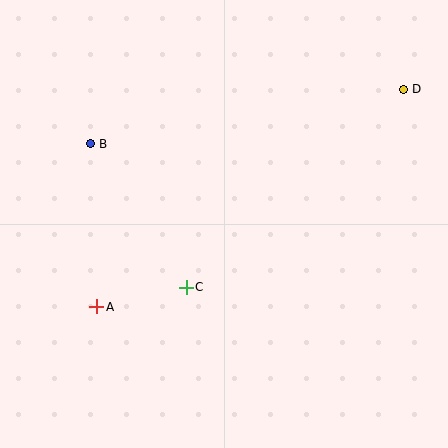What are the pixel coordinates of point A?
Point A is at (97, 307).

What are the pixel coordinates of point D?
Point D is at (403, 89).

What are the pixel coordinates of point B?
Point B is at (90, 144).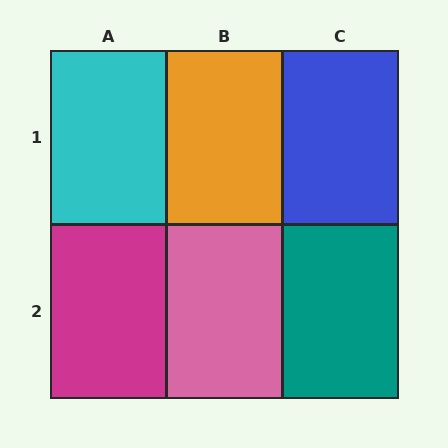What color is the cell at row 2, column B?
Pink.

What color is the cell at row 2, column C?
Teal.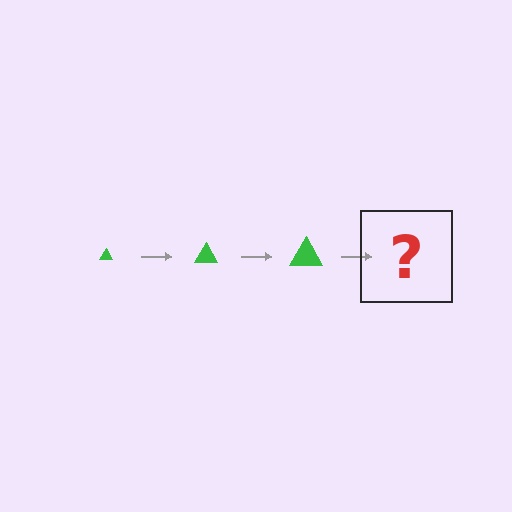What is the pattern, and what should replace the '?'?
The pattern is that the triangle gets progressively larger each step. The '?' should be a green triangle, larger than the previous one.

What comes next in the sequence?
The next element should be a green triangle, larger than the previous one.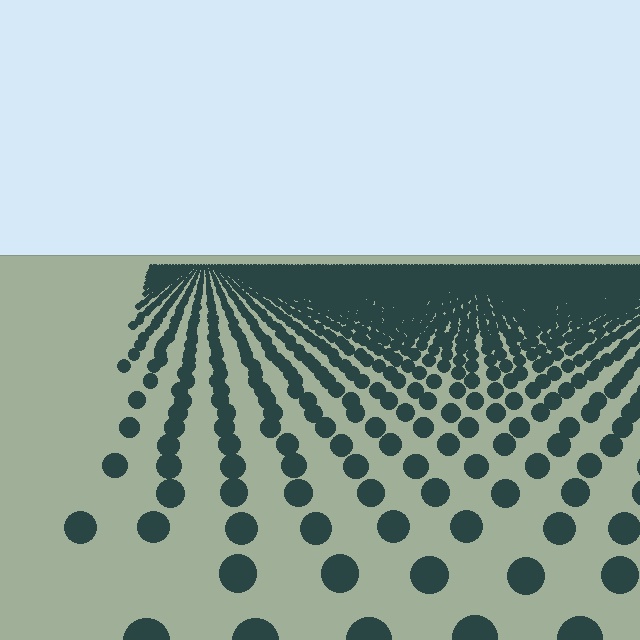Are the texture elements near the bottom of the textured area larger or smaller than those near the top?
Larger. Near the bottom, elements are closer to the viewer and appear at a bigger on-screen size.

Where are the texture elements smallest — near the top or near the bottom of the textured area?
Near the top.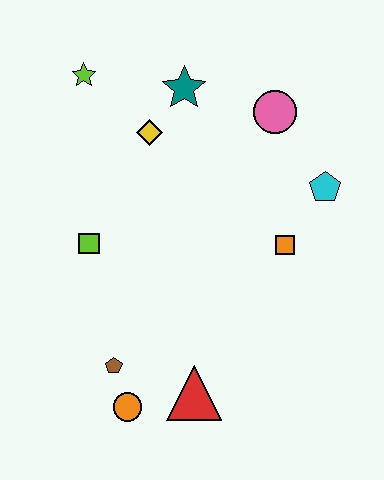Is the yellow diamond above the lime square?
Yes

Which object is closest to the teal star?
The yellow diamond is closest to the teal star.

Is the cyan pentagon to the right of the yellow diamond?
Yes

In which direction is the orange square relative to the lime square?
The orange square is to the right of the lime square.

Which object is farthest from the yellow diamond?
The orange circle is farthest from the yellow diamond.